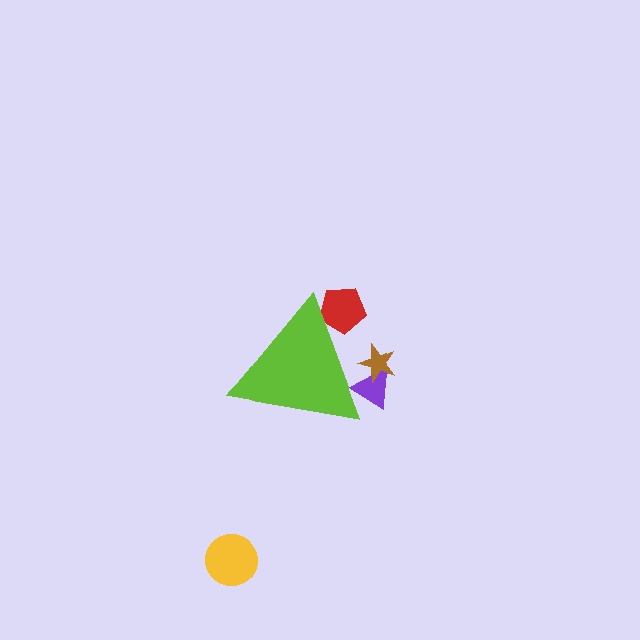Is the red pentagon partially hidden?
Yes, the red pentagon is partially hidden behind the lime triangle.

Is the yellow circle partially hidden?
No, the yellow circle is fully visible.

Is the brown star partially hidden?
Yes, the brown star is partially hidden behind the lime triangle.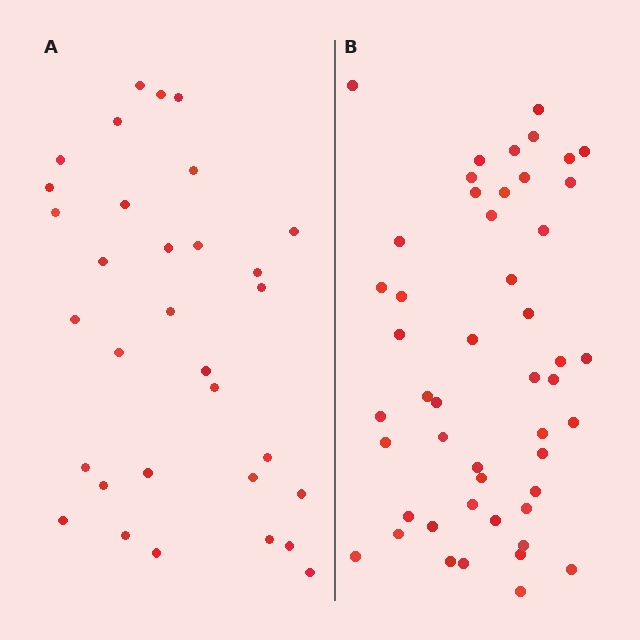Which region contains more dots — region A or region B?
Region B (the right region) has more dots.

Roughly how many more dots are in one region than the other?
Region B has approximately 15 more dots than region A.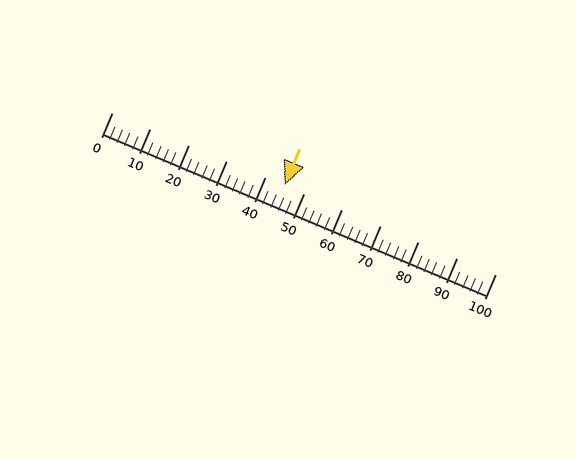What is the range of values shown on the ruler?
The ruler shows values from 0 to 100.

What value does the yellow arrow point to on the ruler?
The yellow arrow points to approximately 45.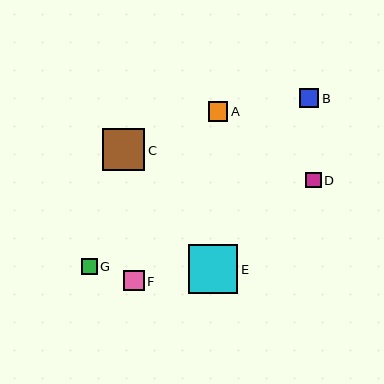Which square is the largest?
Square E is the largest with a size of approximately 49 pixels.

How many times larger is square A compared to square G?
Square A is approximately 1.2 times the size of square G.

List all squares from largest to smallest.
From largest to smallest: E, C, F, A, B, G, D.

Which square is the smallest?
Square D is the smallest with a size of approximately 15 pixels.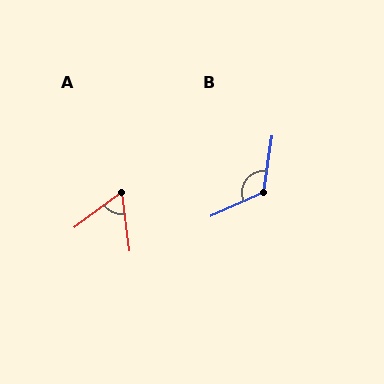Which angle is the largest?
B, at approximately 123 degrees.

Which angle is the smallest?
A, at approximately 60 degrees.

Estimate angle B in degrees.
Approximately 123 degrees.